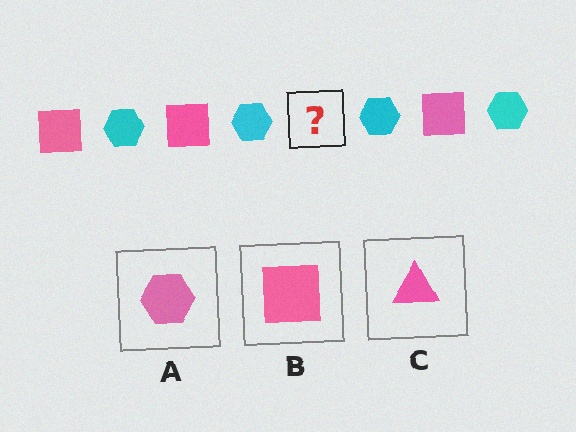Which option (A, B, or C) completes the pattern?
B.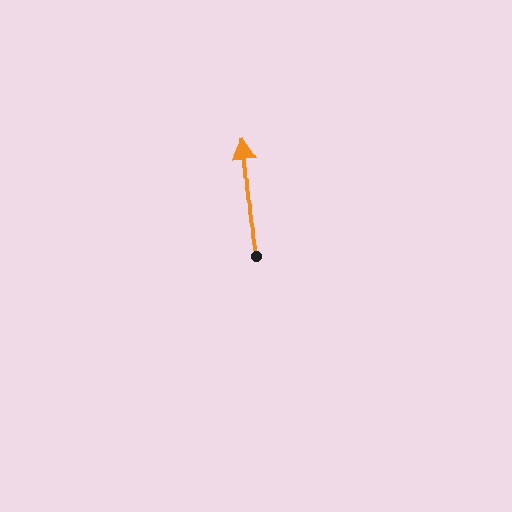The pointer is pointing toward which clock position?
Roughly 12 o'clock.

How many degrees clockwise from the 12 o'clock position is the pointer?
Approximately 356 degrees.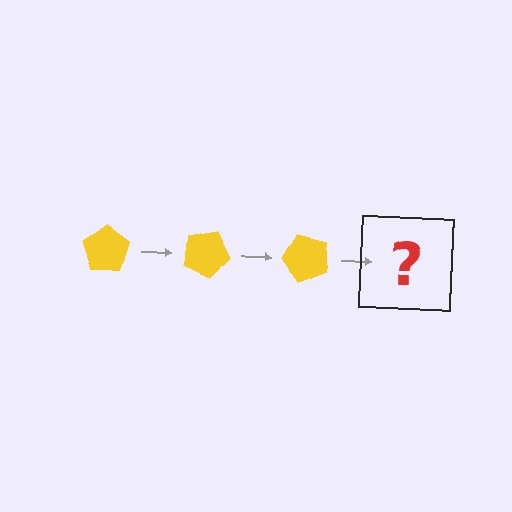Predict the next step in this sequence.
The next step is a yellow pentagon rotated 75 degrees.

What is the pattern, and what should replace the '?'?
The pattern is that the pentagon rotates 25 degrees each step. The '?' should be a yellow pentagon rotated 75 degrees.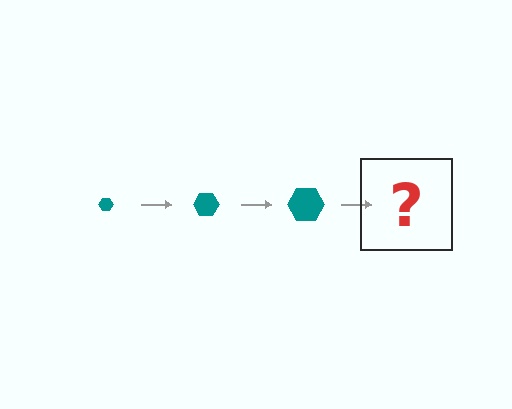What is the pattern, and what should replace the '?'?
The pattern is that the hexagon gets progressively larger each step. The '?' should be a teal hexagon, larger than the previous one.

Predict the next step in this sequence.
The next step is a teal hexagon, larger than the previous one.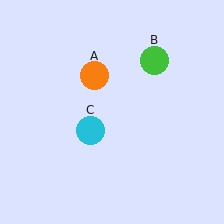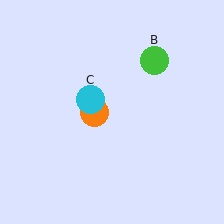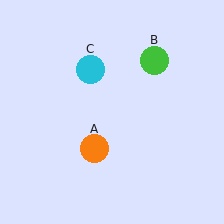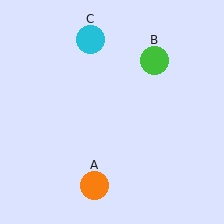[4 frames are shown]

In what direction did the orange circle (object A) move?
The orange circle (object A) moved down.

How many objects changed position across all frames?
2 objects changed position: orange circle (object A), cyan circle (object C).